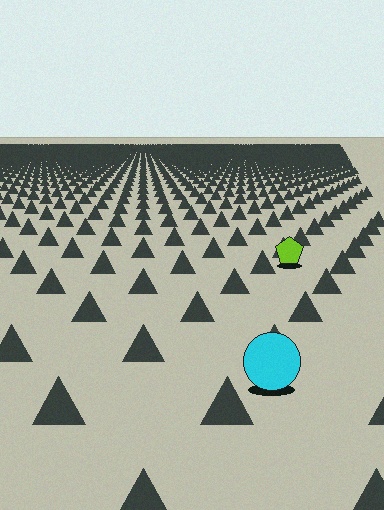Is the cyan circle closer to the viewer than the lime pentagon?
Yes. The cyan circle is closer — you can tell from the texture gradient: the ground texture is coarser near it.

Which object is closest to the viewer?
The cyan circle is closest. The texture marks near it are larger and more spread out.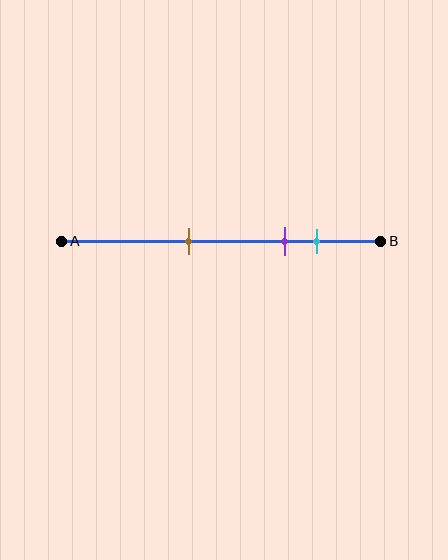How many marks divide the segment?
There are 3 marks dividing the segment.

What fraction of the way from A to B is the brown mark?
The brown mark is approximately 40% (0.4) of the way from A to B.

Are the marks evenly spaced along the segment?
No, the marks are not evenly spaced.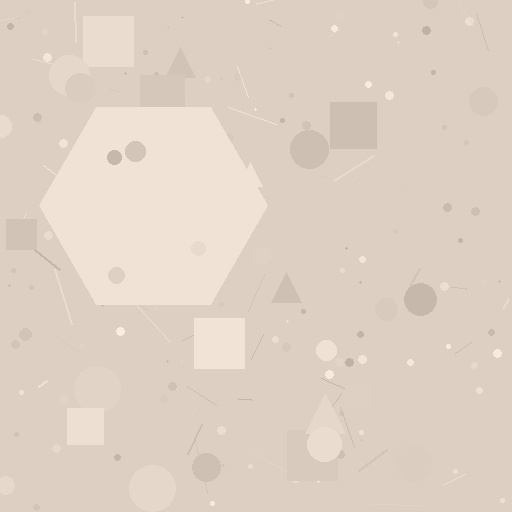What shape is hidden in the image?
A hexagon is hidden in the image.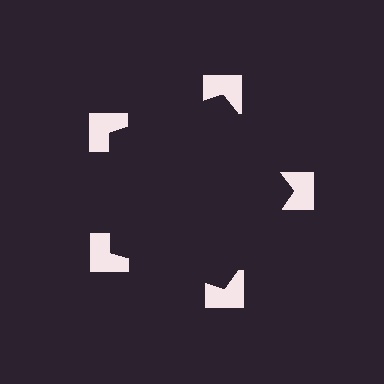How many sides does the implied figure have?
5 sides.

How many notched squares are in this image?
There are 5 — one at each vertex of the illusory pentagon.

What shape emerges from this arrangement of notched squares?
An illusory pentagon — its edges are inferred from the aligned wedge cuts in the notched squares, not physically drawn.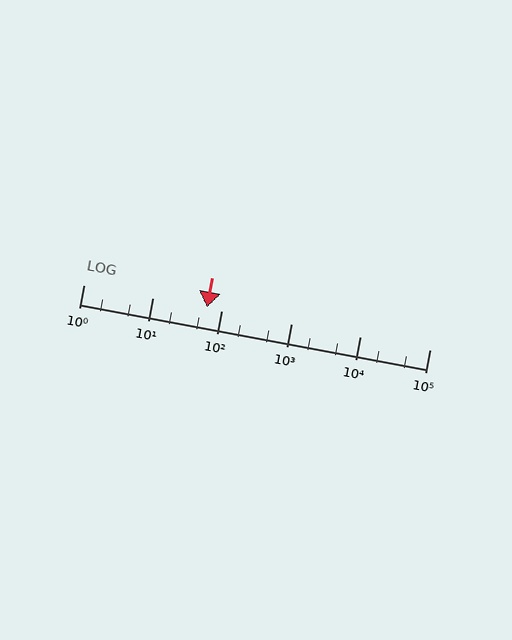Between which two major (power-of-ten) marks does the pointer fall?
The pointer is between 10 and 100.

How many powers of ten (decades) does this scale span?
The scale spans 5 decades, from 1 to 100000.